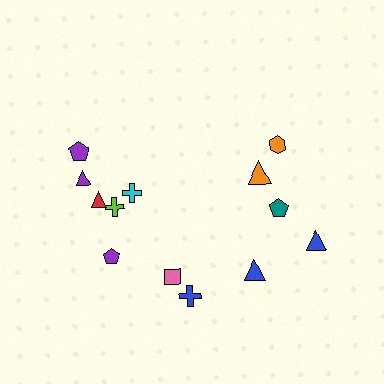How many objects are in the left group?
There are 8 objects.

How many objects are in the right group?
There are 5 objects.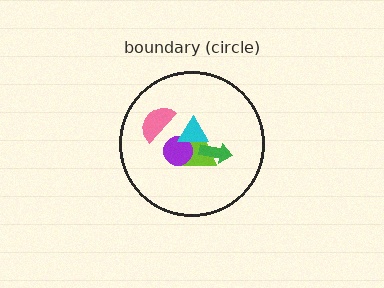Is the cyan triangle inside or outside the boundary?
Inside.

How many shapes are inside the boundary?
5 inside, 0 outside.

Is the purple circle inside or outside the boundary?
Inside.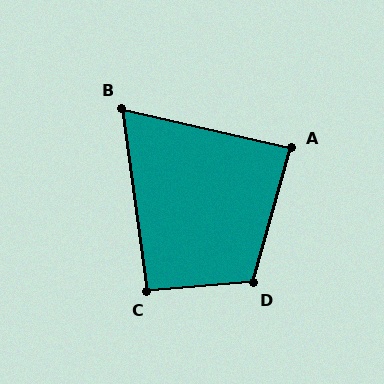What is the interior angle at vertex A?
Approximately 87 degrees (approximately right).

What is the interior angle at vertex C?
Approximately 93 degrees (approximately right).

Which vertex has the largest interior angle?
D, at approximately 111 degrees.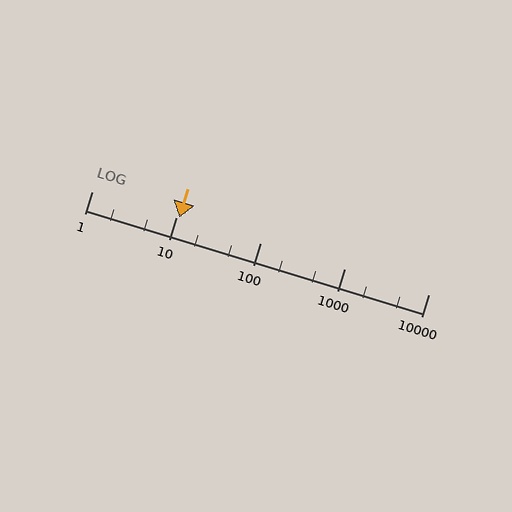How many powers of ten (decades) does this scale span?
The scale spans 4 decades, from 1 to 10000.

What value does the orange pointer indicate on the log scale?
The pointer indicates approximately 11.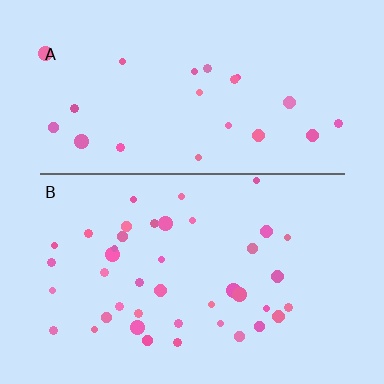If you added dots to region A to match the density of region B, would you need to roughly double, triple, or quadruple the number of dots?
Approximately double.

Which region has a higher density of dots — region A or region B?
B (the bottom).